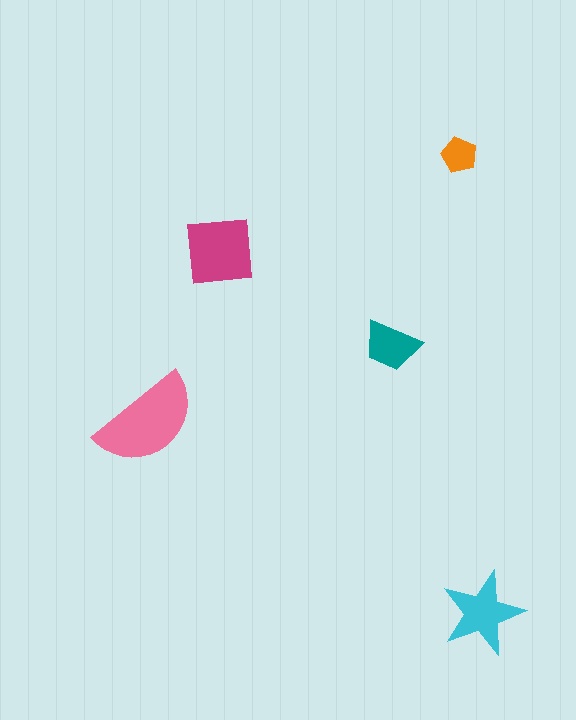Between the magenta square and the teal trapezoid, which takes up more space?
The magenta square.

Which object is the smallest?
The orange pentagon.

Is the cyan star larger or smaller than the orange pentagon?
Larger.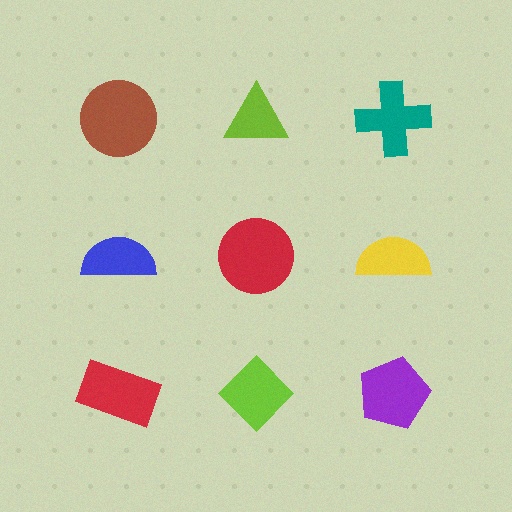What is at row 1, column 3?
A teal cross.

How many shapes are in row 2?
3 shapes.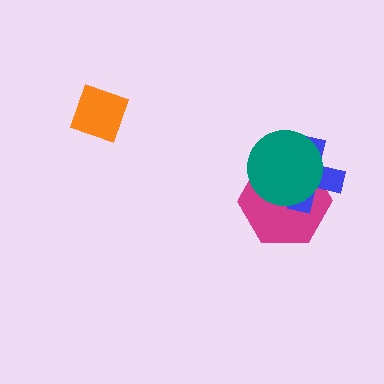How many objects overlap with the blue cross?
2 objects overlap with the blue cross.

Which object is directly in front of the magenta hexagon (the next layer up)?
The blue cross is directly in front of the magenta hexagon.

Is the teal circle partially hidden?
No, no other shape covers it.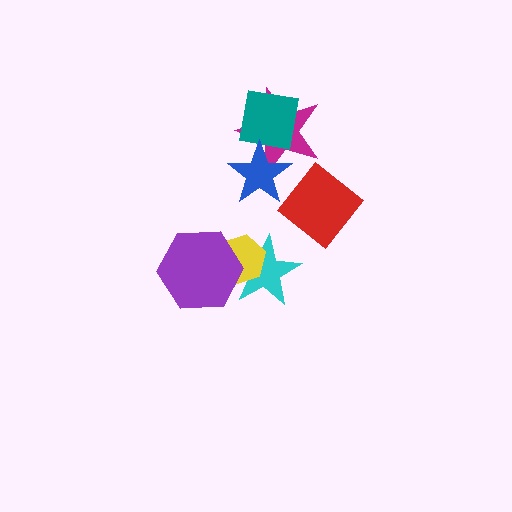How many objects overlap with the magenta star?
2 objects overlap with the magenta star.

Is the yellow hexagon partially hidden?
Yes, it is partially covered by another shape.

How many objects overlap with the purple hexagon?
2 objects overlap with the purple hexagon.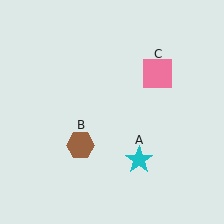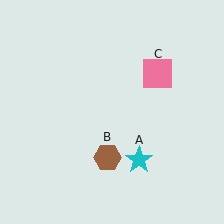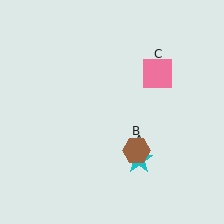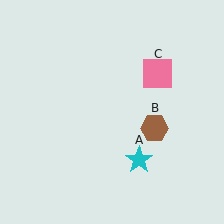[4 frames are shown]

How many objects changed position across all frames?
1 object changed position: brown hexagon (object B).